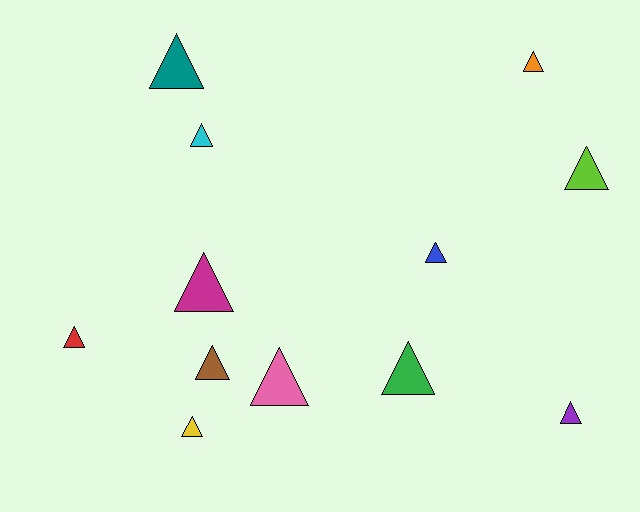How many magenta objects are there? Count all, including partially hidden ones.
There is 1 magenta object.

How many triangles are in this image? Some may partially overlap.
There are 12 triangles.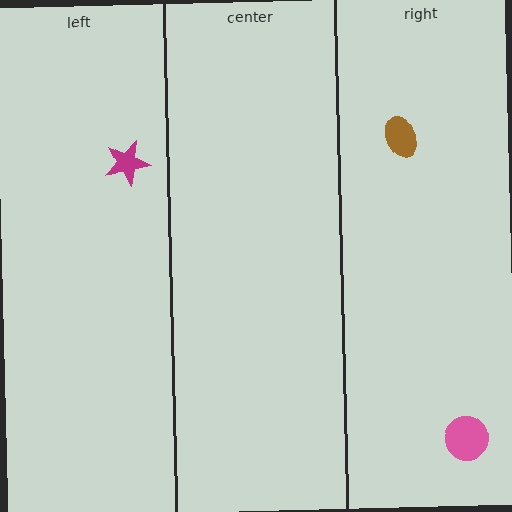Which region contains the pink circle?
The right region.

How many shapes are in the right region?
2.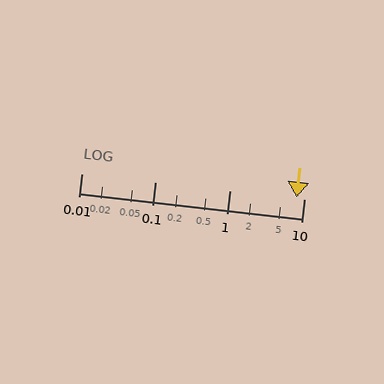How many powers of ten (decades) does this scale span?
The scale spans 3 decades, from 0.01 to 10.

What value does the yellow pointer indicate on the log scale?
The pointer indicates approximately 8.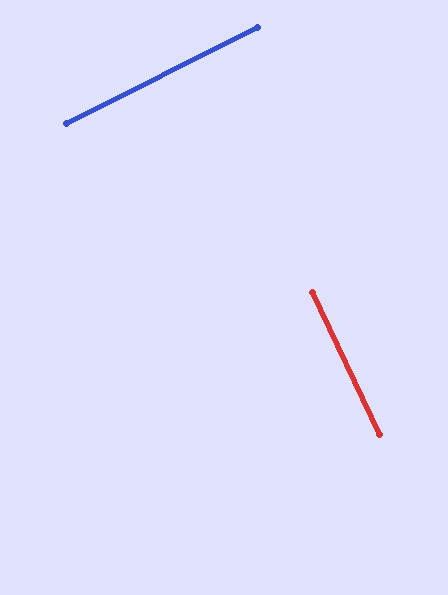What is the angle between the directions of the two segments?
Approximately 88 degrees.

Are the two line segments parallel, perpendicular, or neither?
Perpendicular — they meet at approximately 88°.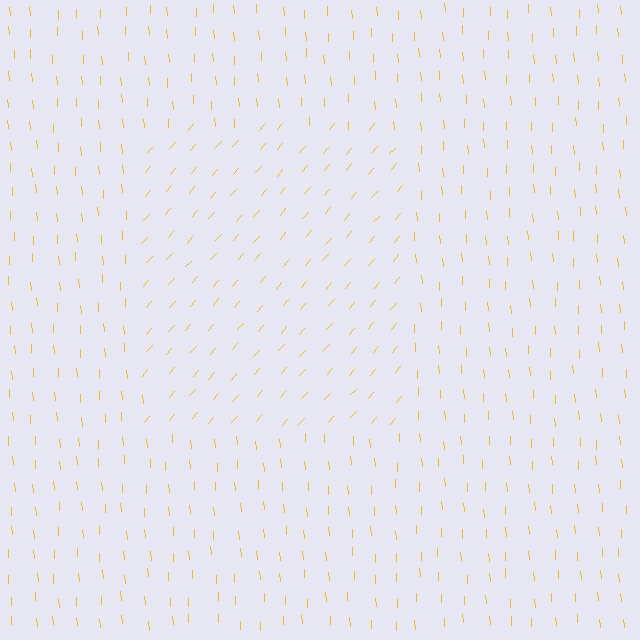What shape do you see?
I see a rectangle.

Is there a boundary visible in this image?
Yes, there is a texture boundary formed by a change in line orientation.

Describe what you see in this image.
The image is filled with small yellow line segments. A rectangle region in the image has lines oriented differently from the surrounding lines, creating a visible texture boundary.